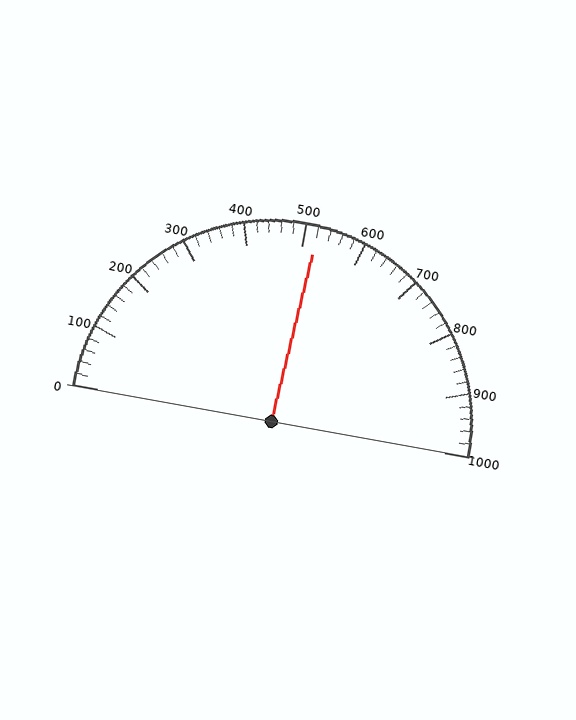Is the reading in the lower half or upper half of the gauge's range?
The reading is in the upper half of the range (0 to 1000).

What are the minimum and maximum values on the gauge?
The gauge ranges from 0 to 1000.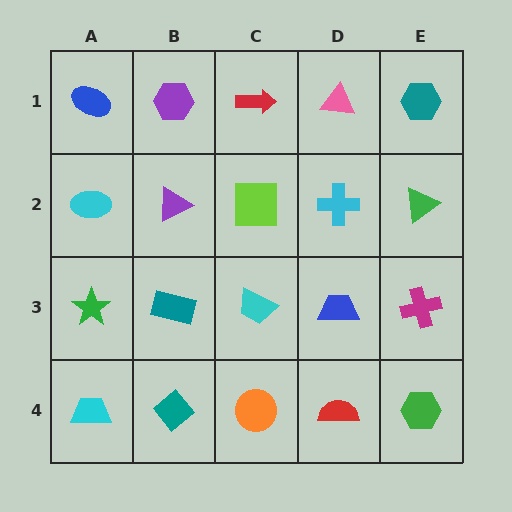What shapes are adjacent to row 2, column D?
A pink triangle (row 1, column D), a blue trapezoid (row 3, column D), a lime square (row 2, column C), a green triangle (row 2, column E).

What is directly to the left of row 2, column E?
A cyan cross.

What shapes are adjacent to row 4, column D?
A blue trapezoid (row 3, column D), an orange circle (row 4, column C), a green hexagon (row 4, column E).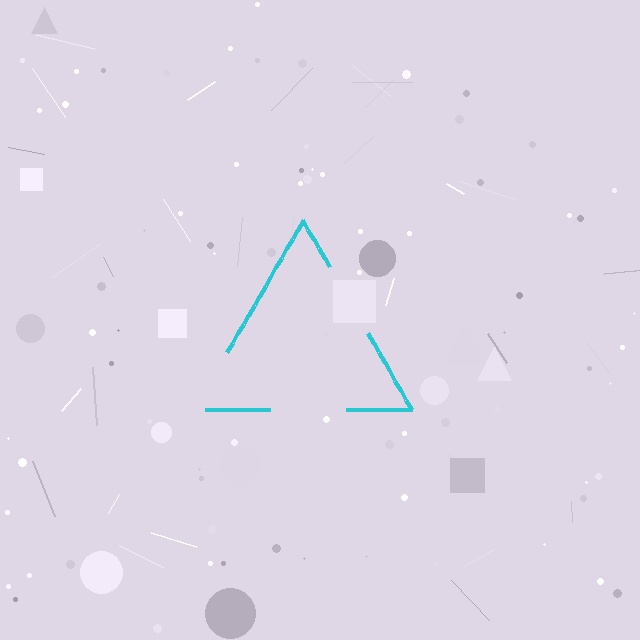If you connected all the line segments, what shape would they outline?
They would outline a triangle.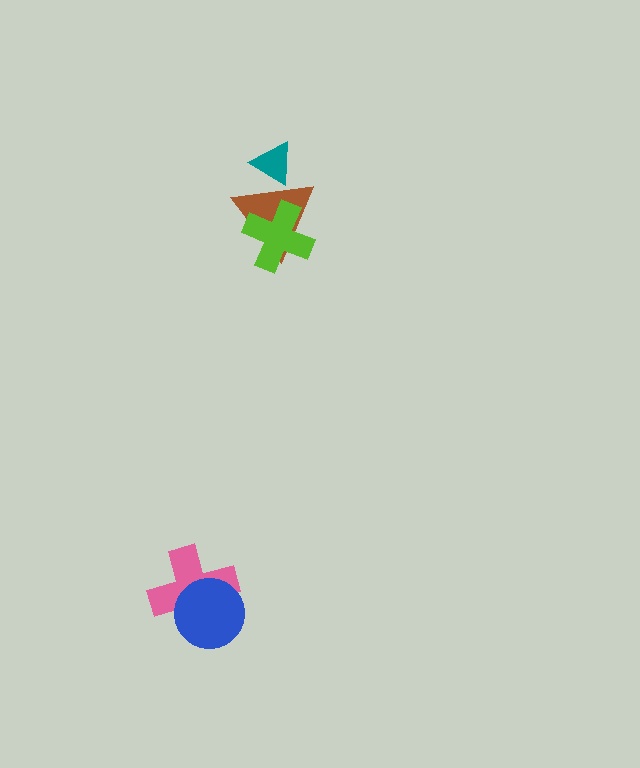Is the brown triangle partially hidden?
Yes, it is partially covered by another shape.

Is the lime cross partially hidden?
No, no other shape covers it.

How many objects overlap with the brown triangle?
2 objects overlap with the brown triangle.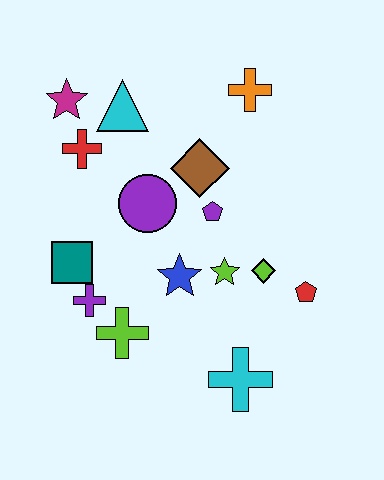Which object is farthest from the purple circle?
The cyan cross is farthest from the purple circle.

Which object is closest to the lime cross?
The purple cross is closest to the lime cross.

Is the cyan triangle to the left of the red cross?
No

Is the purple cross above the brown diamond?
No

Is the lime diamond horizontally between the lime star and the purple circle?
No